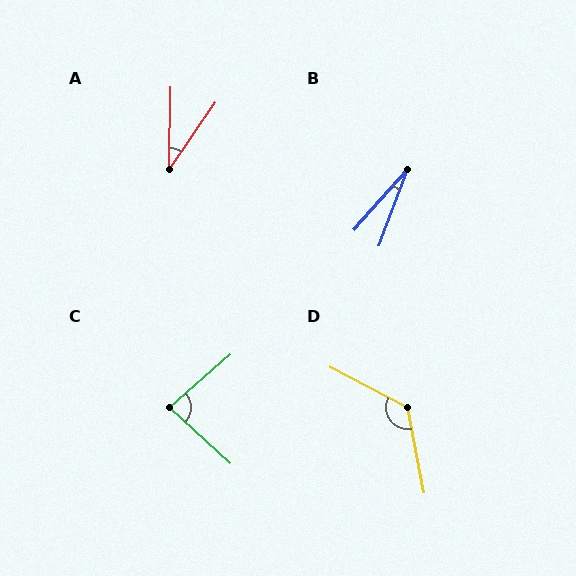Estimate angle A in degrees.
Approximately 34 degrees.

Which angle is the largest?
D, at approximately 128 degrees.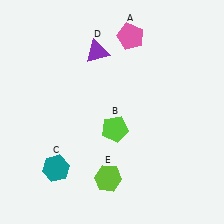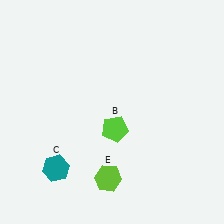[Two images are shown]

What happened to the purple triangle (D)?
The purple triangle (D) was removed in Image 2. It was in the top-left area of Image 1.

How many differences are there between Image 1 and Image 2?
There are 2 differences between the two images.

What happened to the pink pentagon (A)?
The pink pentagon (A) was removed in Image 2. It was in the top-right area of Image 1.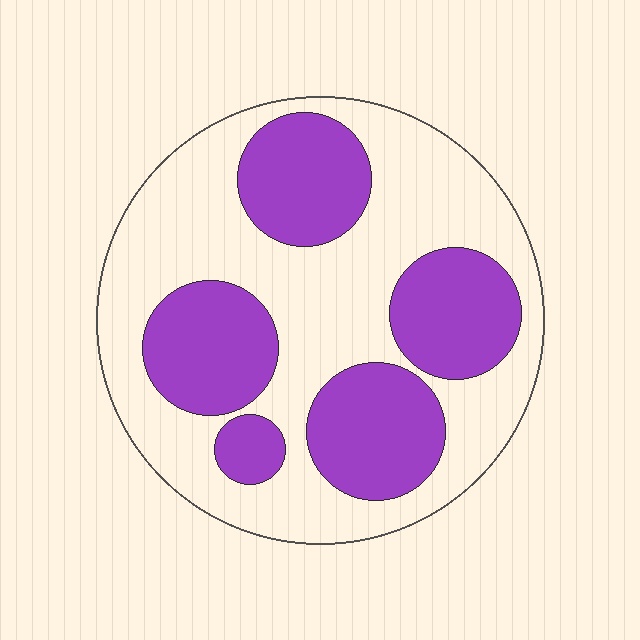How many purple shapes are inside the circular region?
5.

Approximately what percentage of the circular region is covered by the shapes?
Approximately 40%.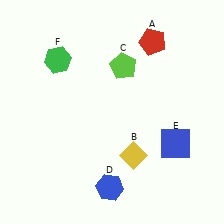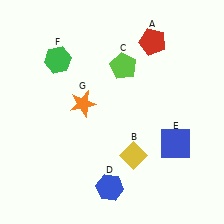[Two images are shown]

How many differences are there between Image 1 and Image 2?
There is 1 difference between the two images.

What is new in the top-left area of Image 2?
An orange star (G) was added in the top-left area of Image 2.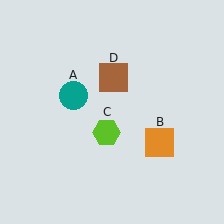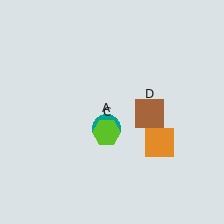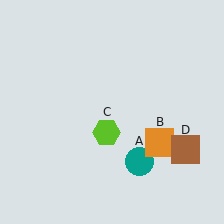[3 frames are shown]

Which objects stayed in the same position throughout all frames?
Orange square (object B) and lime hexagon (object C) remained stationary.